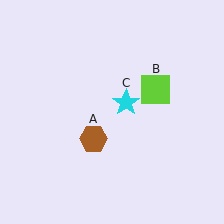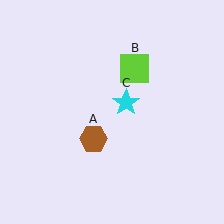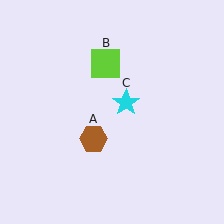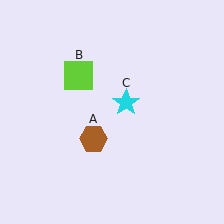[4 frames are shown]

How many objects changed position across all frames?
1 object changed position: lime square (object B).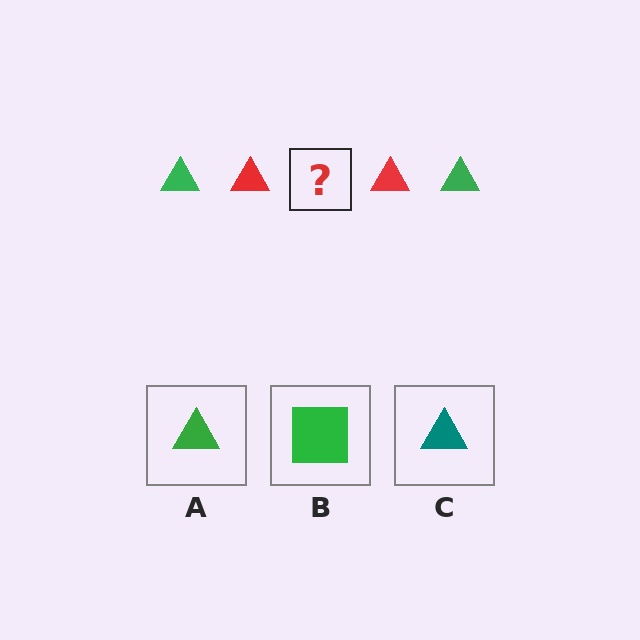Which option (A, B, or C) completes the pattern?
A.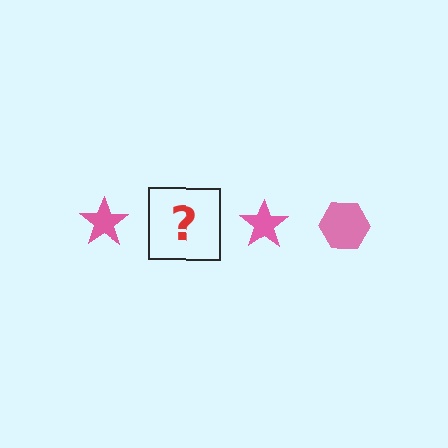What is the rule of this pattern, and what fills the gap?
The rule is that the pattern cycles through star, hexagon shapes in pink. The gap should be filled with a pink hexagon.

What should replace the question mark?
The question mark should be replaced with a pink hexagon.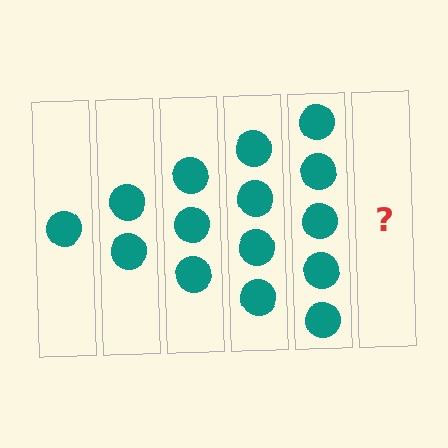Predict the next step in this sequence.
The next step is 6 circles.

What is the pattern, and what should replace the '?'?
The pattern is that each step adds one more circle. The '?' should be 6 circles.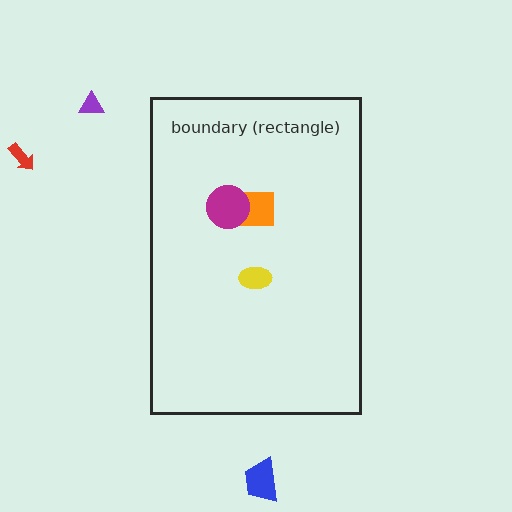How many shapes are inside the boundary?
3 inside, 3 outside.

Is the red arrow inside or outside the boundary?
Outside.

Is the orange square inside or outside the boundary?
Inside.